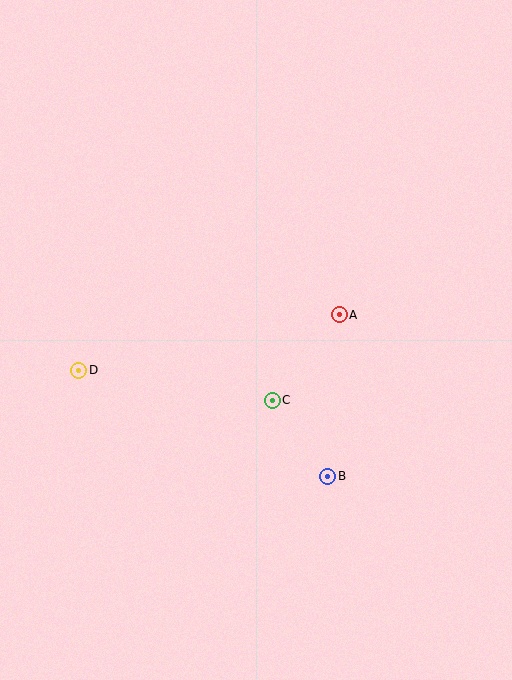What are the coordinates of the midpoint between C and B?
The midpoint between C and B is at (300, 438).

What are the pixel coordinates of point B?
Point B is at (328, 476).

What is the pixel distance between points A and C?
The distance between A and C is 108 pixels.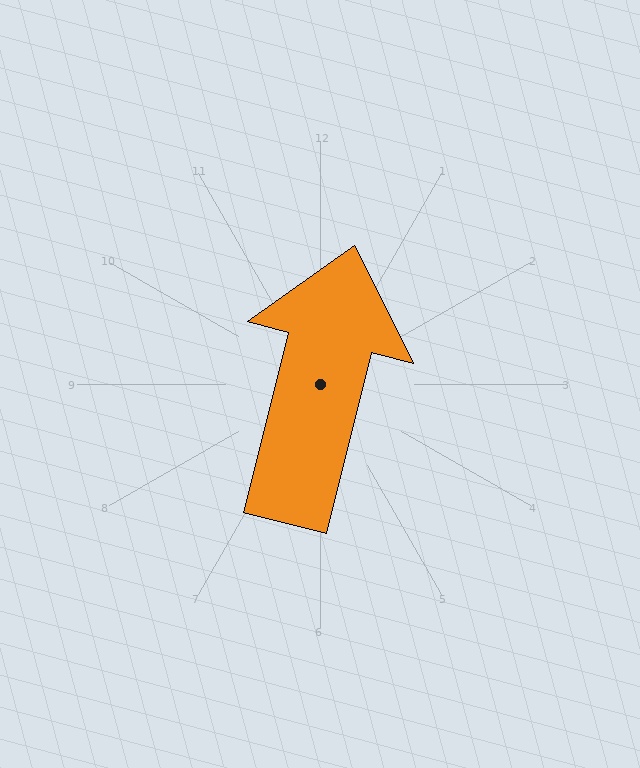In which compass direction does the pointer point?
North.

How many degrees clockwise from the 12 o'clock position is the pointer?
Approximately 14 degrees.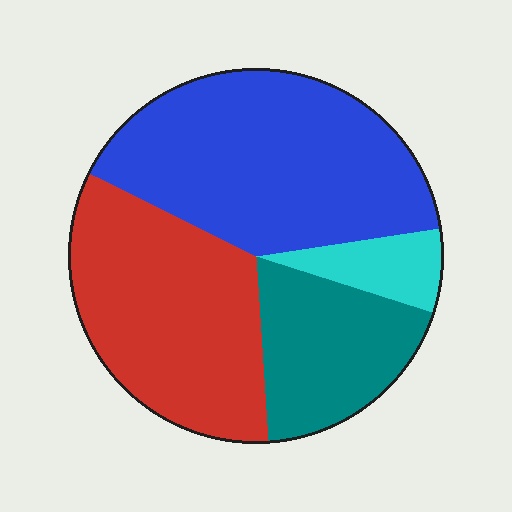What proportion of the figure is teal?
Teal takes up about one fifth (1/5) of the figure.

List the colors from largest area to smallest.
From largest to smallest: blue, red, teal, cyan.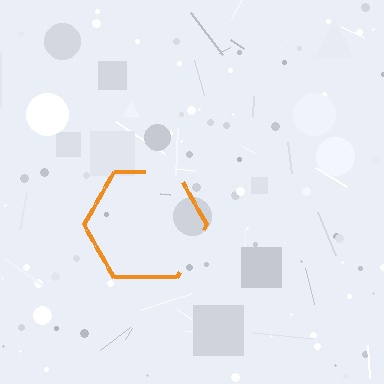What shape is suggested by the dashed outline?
The dashed outline suggests a hexagon.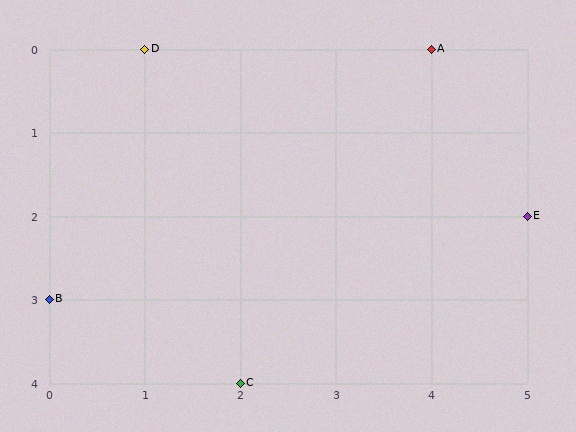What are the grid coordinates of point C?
Point C is at grid coordinates (2, 4).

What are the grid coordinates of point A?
Point A is at grid coordinates (4, 0).